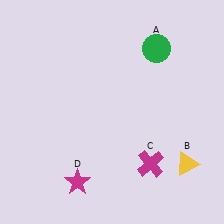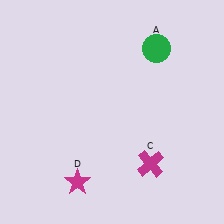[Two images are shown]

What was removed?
The yellow triangle (B) was removed in Image 2.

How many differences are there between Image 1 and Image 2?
There is 1 difference between the two images.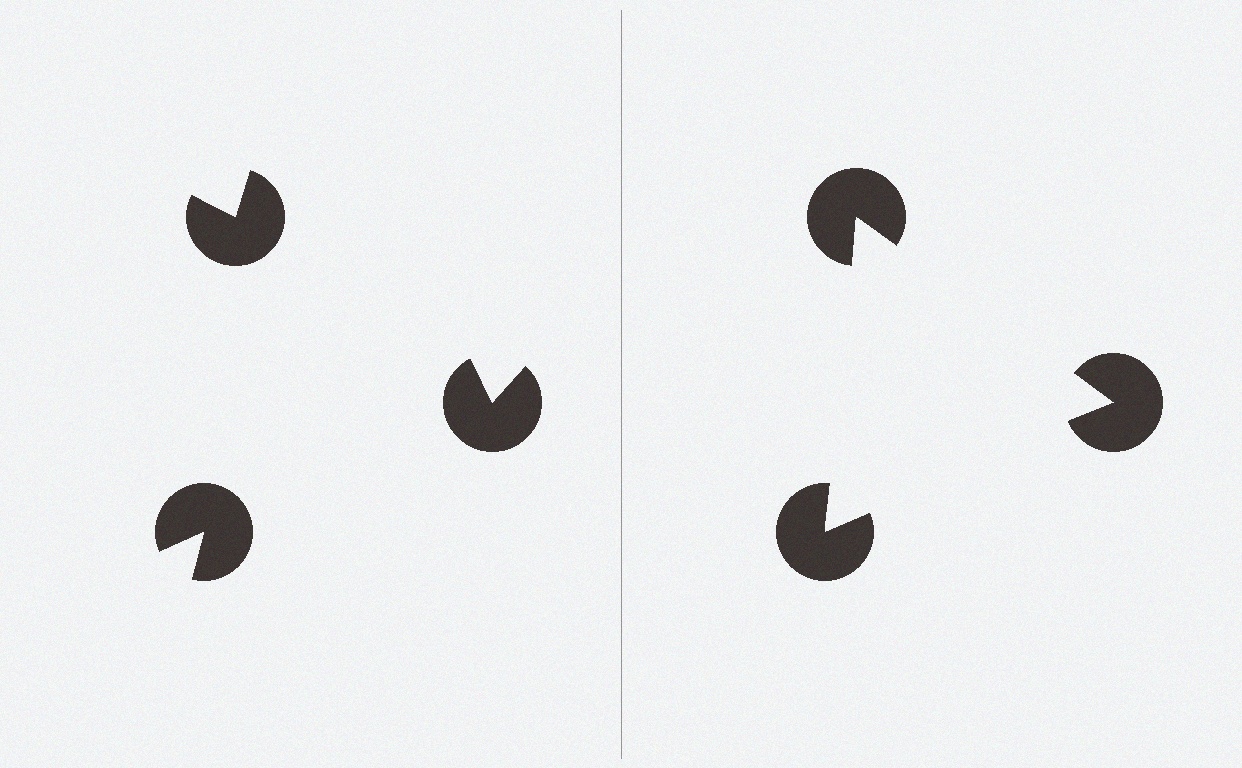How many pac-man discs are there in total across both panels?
6 — 3 on each side.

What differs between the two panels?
The pac-man discs are positioned identically on both sides; only the wedge orientations differ. On the right they align to a triangle; on the left they are misaligned.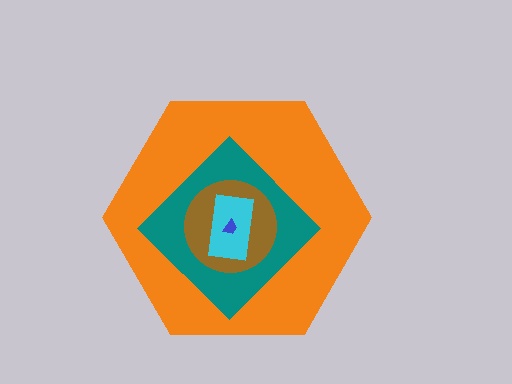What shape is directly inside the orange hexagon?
The teal diamond.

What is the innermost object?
The blue trapezoid.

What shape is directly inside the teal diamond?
The brown circle.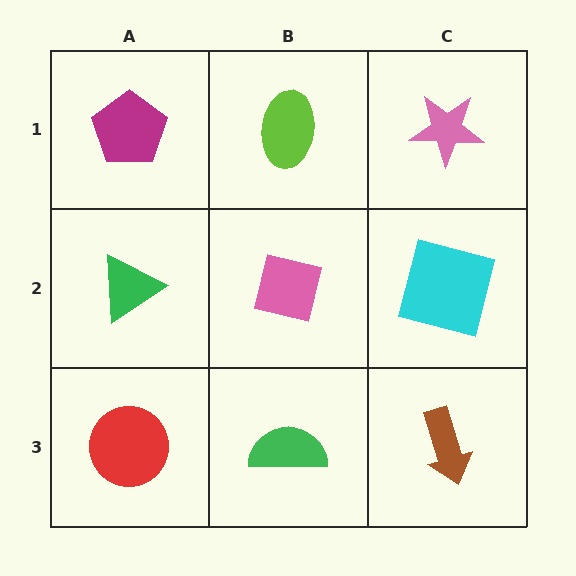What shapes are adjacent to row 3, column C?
A cyan square (row 2, column C), a green semicircle (row 3, column B).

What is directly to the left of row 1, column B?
A magenta pentagon.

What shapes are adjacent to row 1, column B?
A pink square (row 2, column B), a magenta pentagon (row 1, column A), a pink star (row 1, column C).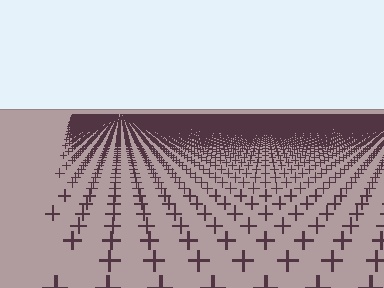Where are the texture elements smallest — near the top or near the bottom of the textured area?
Near the top.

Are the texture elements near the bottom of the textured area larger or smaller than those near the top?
Larger. Near the bottom, elements are closer to the viewer and appear at a bigger on-screen size.